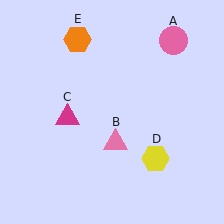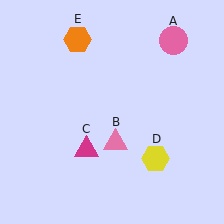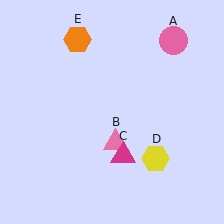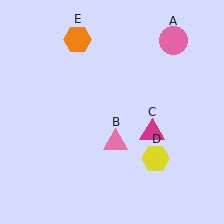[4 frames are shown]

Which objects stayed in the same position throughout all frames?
Pink circle (object A) and pink triangle (object B) and yellow hexagon (object D) and orange hexagon (object E) remained stationary.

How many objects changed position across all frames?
1 object changed position: magenta triangle (object C).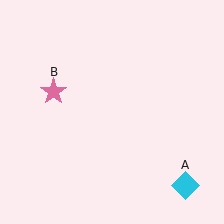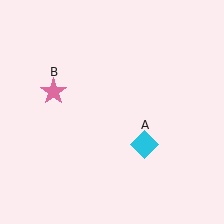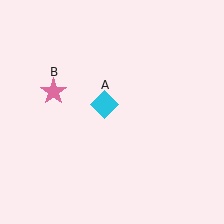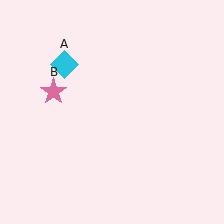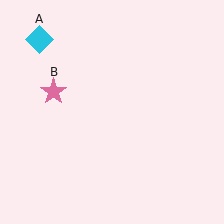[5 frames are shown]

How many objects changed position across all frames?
1 object changed position: cyan diamond (object A).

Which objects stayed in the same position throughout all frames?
Pink star (object B) remained stationary.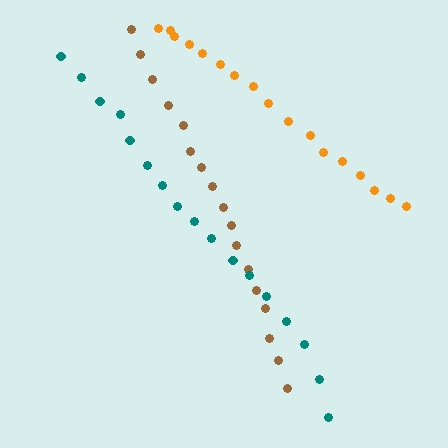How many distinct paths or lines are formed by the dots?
There are 3 distinct paths.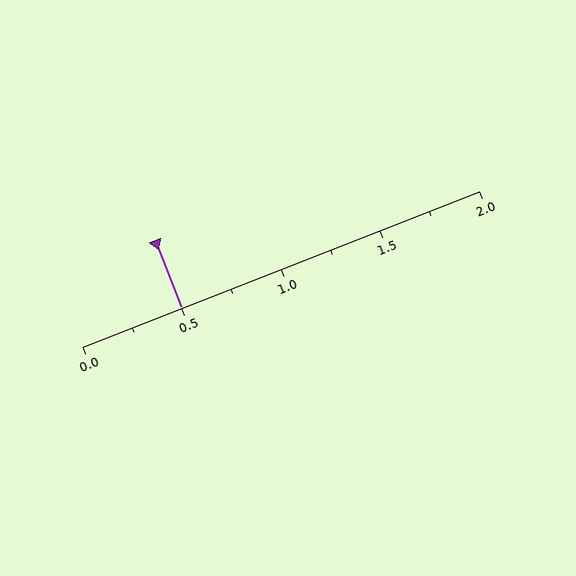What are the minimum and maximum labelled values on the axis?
The axis runs from 0.0 to 2.0.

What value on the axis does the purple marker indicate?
The marker indicates approximately 0.5.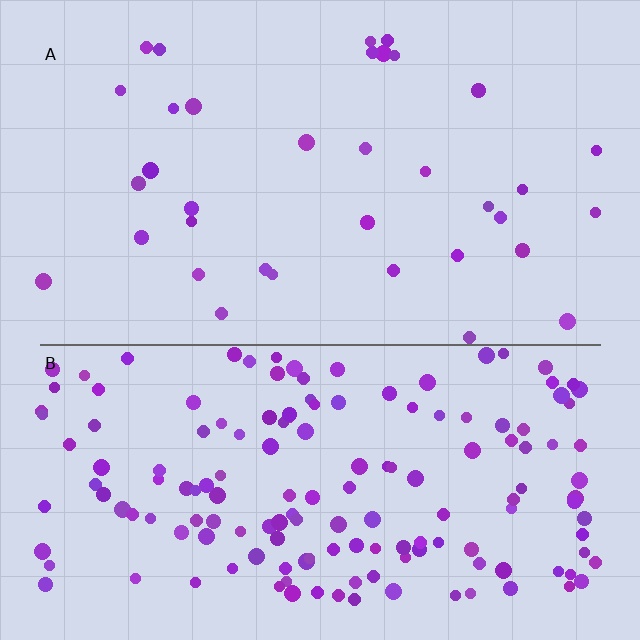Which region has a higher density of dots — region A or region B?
B (the bottom).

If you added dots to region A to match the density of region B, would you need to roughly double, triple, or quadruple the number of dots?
Approximately quadruple.